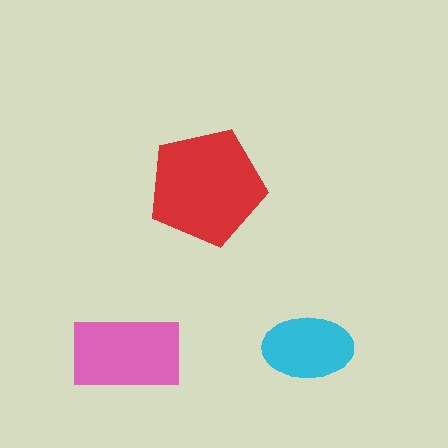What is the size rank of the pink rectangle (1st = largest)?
2nd.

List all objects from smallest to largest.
The cyan ellipse, the pink rectangle, the red pentagon.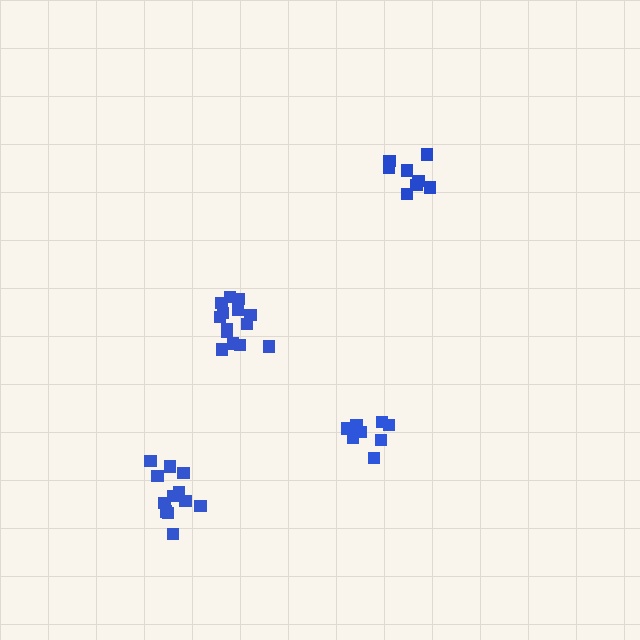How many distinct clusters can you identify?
There are 4 distinct clusters.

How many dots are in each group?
Group 1: 8 dots, Group 2: 8 dots, Group 3: 14 dots, Group 4: 12 dots (42 total).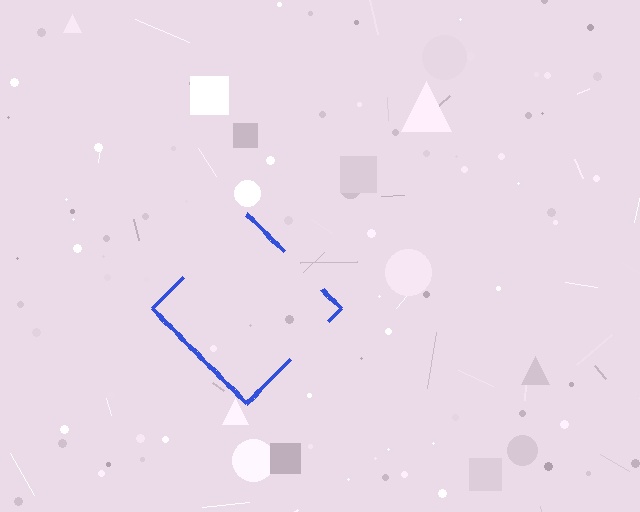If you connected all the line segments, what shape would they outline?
They would outline a diamond.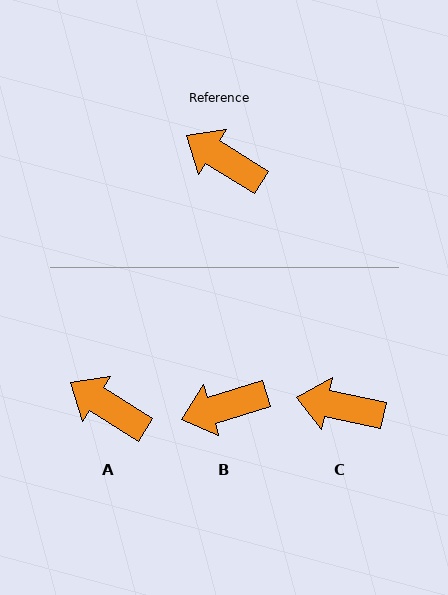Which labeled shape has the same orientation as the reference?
A.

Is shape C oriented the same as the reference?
No, it is off by about 21 degrees.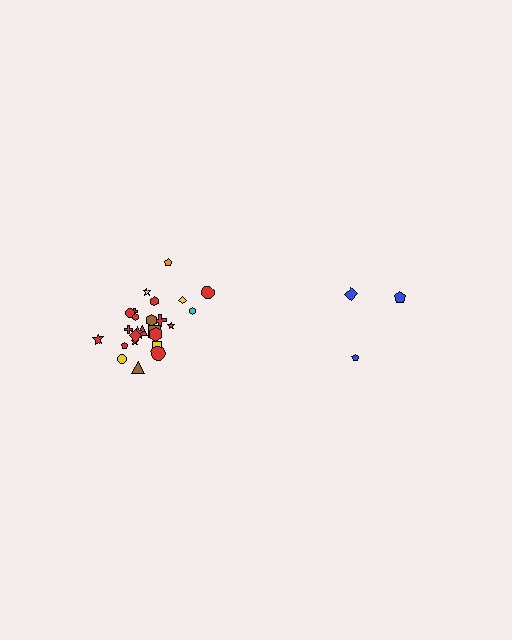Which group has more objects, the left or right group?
The left group.